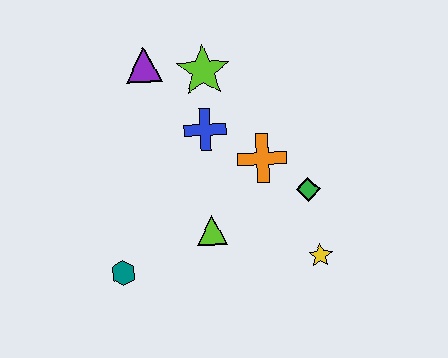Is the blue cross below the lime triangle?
No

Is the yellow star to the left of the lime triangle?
No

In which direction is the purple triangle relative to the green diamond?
The purple triangle is to the left of the green diamond.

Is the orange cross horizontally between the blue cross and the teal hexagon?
No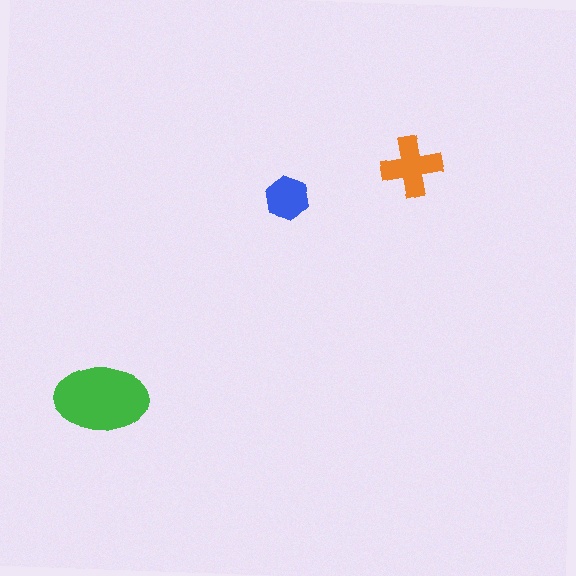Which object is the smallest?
The blue hexagon.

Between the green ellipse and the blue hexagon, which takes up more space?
The green ellipse.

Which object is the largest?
The green ellipse.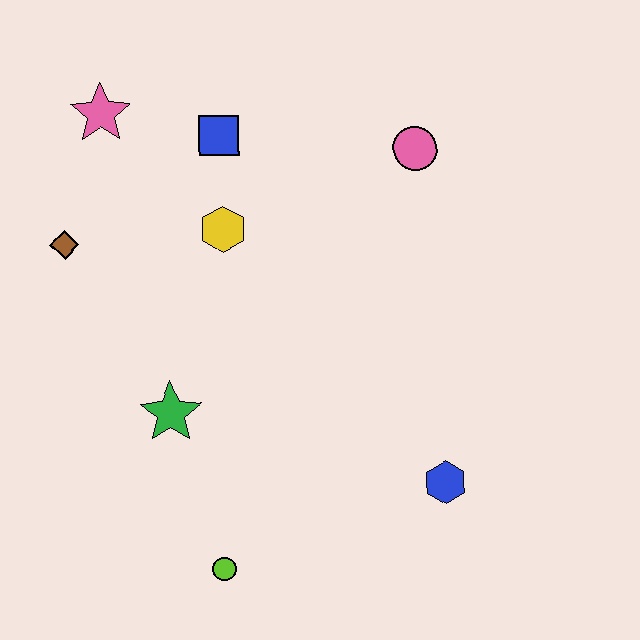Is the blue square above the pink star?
No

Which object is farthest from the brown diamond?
The blue hexagon is farthest from the brown diamond.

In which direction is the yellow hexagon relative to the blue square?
The yellow hexagon is below the blue square.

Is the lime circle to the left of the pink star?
No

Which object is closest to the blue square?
The yellow hexagon is closest to the blue square.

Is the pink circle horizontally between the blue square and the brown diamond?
No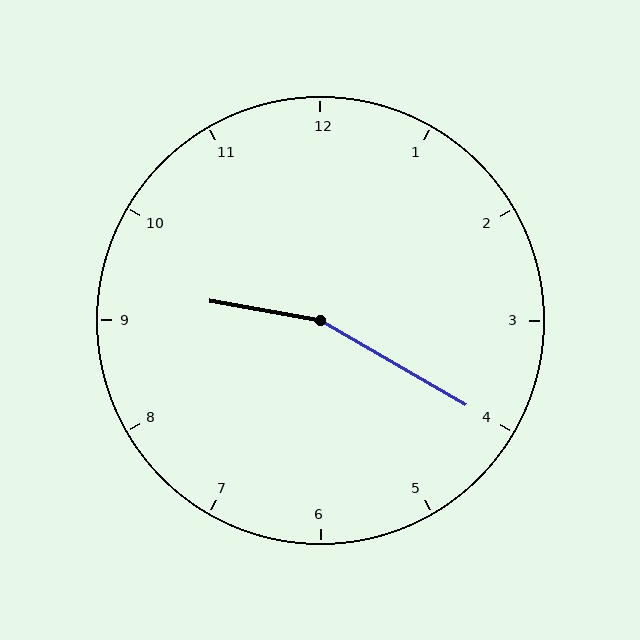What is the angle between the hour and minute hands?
Approximately 160 degrees.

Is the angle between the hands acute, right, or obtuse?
It is obtuse.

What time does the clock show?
9:20.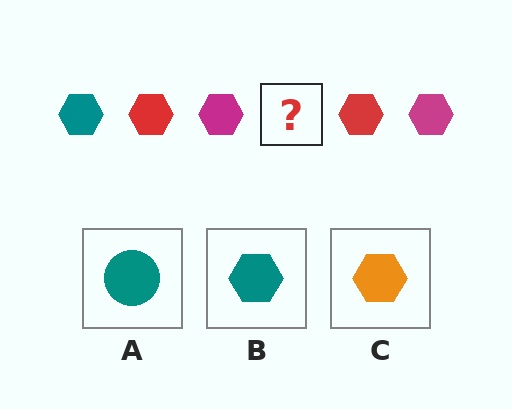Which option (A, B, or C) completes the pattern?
B.